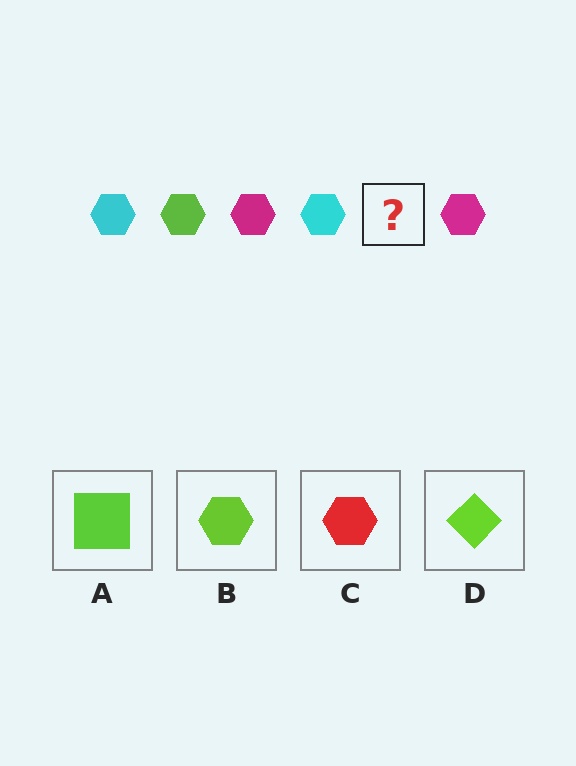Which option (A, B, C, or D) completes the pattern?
B.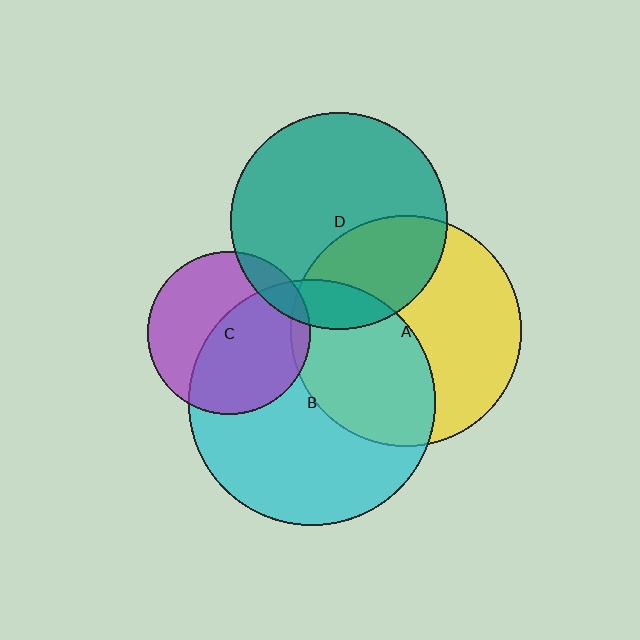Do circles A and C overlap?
Yes.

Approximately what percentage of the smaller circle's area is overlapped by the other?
Approximately 5%.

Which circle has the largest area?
Circle B (cyan).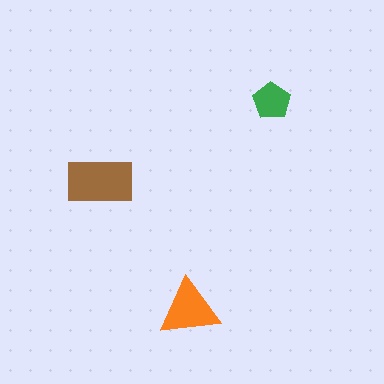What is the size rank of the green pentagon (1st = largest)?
3rd.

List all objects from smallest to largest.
The green pentagon, the orange triangle, the brown rectangle.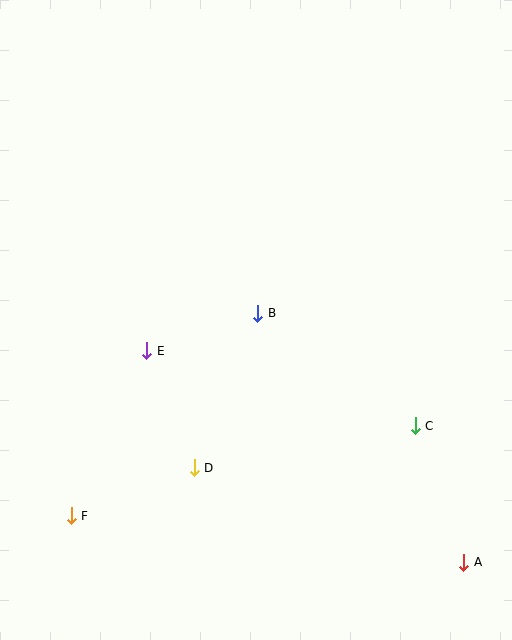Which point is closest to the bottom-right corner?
Point A is closest to the bottom-right corner.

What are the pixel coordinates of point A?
Point A is at (464, 562).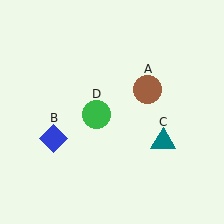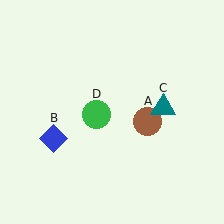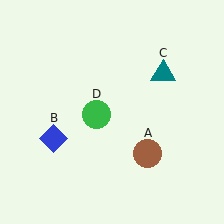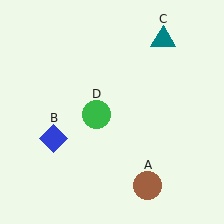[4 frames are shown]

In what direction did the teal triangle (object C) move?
The teal triangle (object C) moved up.